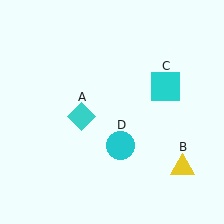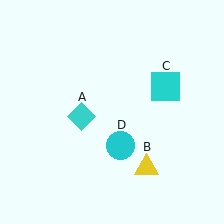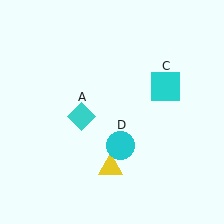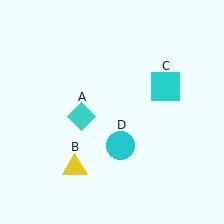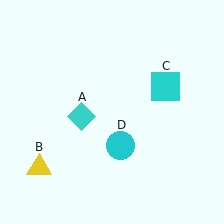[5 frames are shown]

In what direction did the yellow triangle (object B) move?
The yellow triangle (object B) moved left.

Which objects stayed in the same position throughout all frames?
Cyan diamond (object A) and cyan square (object C) and cyan circle (object D) remained stationary.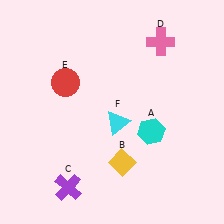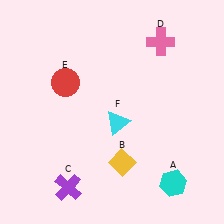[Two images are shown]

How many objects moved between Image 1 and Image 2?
1 object moved between the two images.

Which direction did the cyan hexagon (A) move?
The cyan hexagon (A) moved down.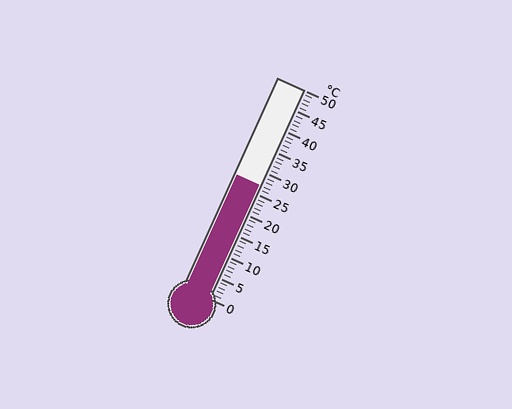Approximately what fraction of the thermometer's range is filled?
The thermometer is filled to approximately 55% of its range.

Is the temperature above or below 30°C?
The temperature is below 30°C.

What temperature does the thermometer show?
The thermometer shows approximately 27°C.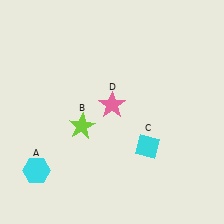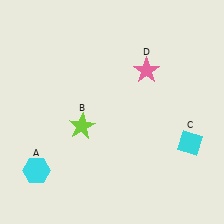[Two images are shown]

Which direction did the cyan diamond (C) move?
The cyan diamond (C) moved right.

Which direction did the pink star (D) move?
The pink star (D) moved up.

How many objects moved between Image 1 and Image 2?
2 objects moved between the two images.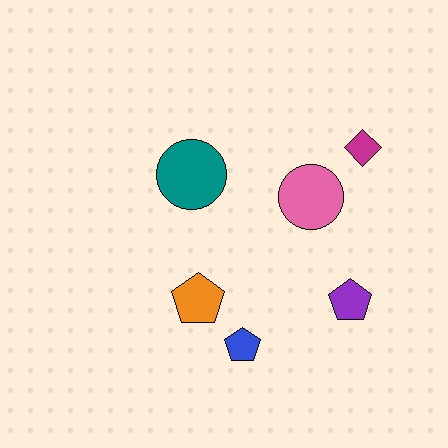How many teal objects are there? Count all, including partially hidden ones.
There is 1 teal object.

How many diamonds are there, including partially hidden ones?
There is 1 diamond.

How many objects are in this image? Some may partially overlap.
There are 6 objects.